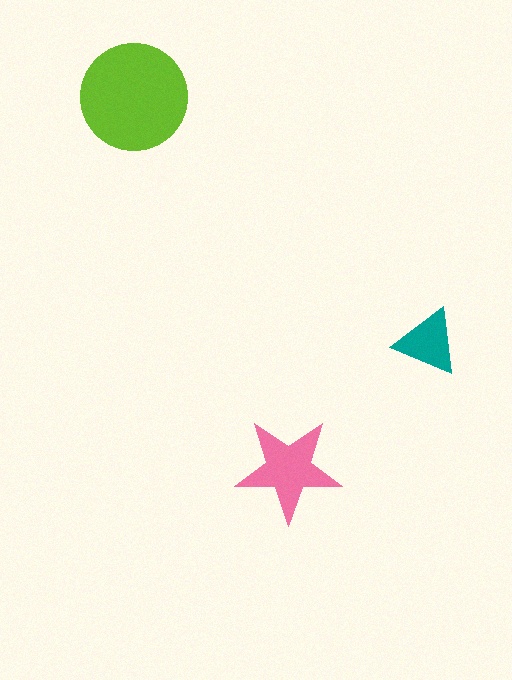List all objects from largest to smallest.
The lime circle, the pink star, the teal triangle.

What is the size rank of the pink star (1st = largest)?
2nd.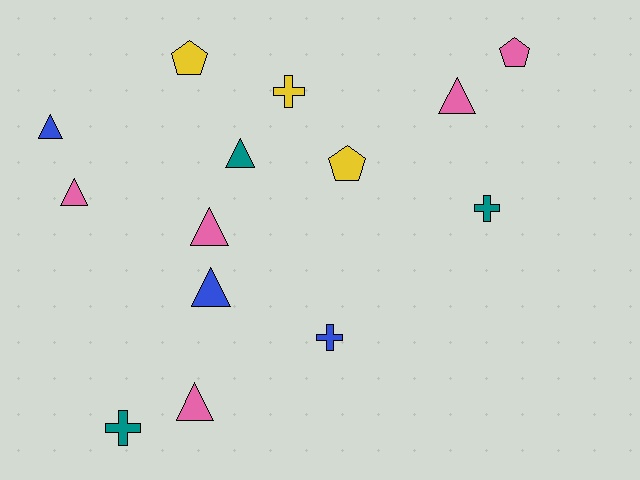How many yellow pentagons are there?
There are 2 yellow pentagons.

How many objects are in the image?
There are 14 objects.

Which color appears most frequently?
Pink, with 5 objects.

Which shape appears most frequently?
Triangle, with 7 objects.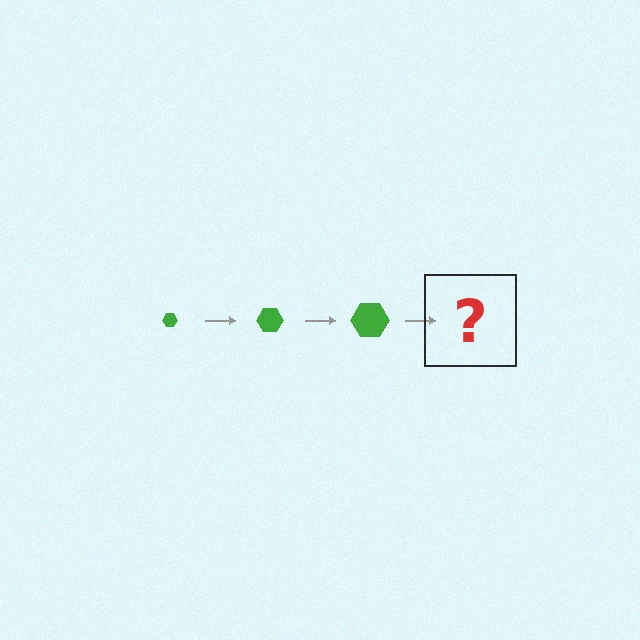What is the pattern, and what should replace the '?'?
The pattern is that the hexagon gets progressively larger each step. The '?' should be a green hexagon, larger than the previous one.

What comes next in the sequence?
The next element should be a green hexagon, larger than the previous one.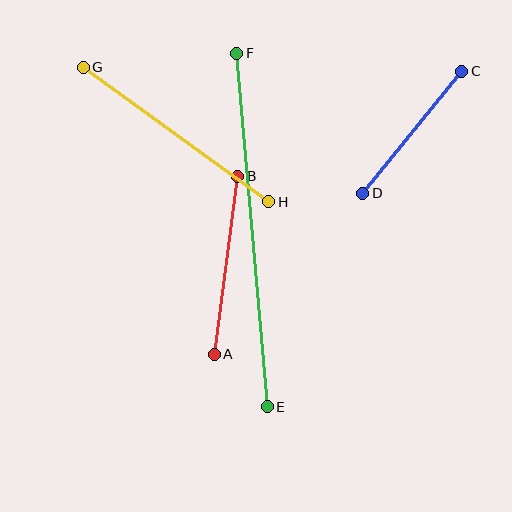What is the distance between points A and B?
The distance is approximately 179 pixels.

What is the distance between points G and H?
The distance is approximately 229 pixels.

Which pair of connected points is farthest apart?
Points E and F are farthest apart.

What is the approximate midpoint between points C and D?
The midpoint is at approximately (412, 132) pixels.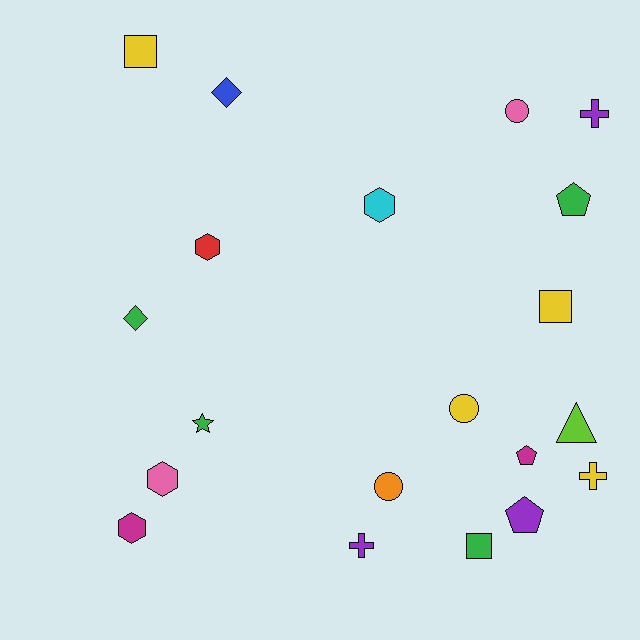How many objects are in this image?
There are 20 objects.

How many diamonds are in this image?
There are 2 diamonds.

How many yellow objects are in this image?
There are 4 yellow objects.